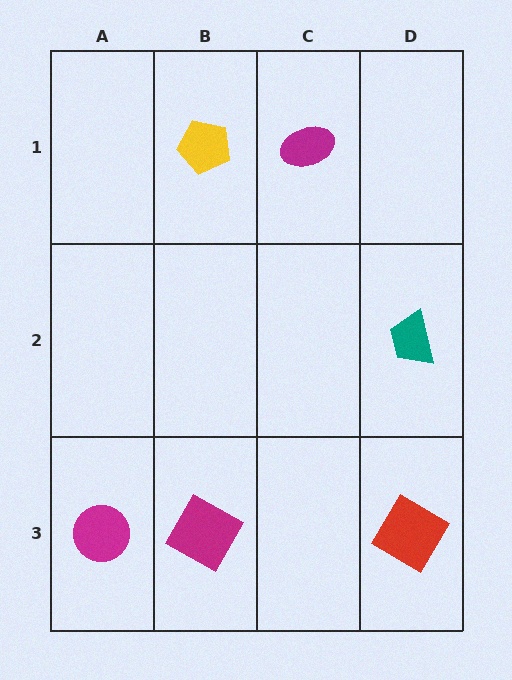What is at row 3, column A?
A magenta circle.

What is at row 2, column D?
A teal trapezoid.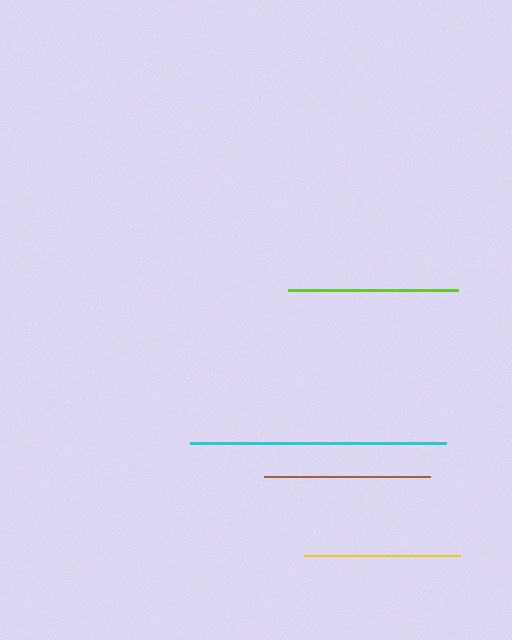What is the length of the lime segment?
The lime segment is approximately 169 pixels long.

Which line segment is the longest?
The cyan line is the longest at approximately 257 pixels.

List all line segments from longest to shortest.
From longest to shortest: cyan, lime, brown, yellow.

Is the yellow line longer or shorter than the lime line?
The lime line is longer than the yellow line.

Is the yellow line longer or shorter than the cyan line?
The cyan line is longer than the yellow line.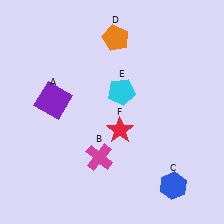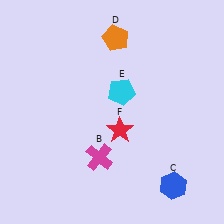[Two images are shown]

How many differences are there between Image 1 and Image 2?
There is 1 difference between the two images.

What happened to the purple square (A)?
The purple square (A) was removed in Image 2. It was in the top-left area of Image 1.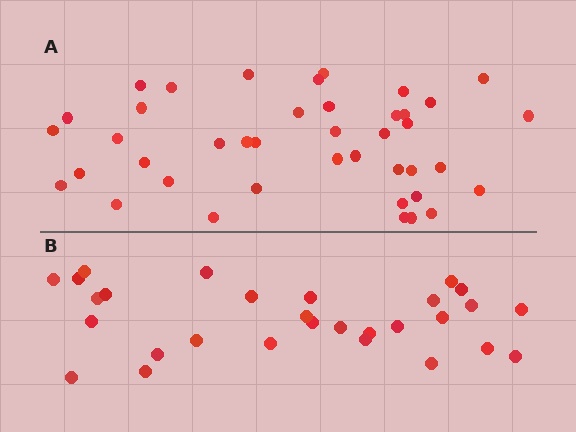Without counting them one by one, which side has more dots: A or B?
Region A (the top region) has more dots.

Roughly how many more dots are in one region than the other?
Region A has roughly 12 or so more dots than region B.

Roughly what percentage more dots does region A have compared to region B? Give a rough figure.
About 40% more.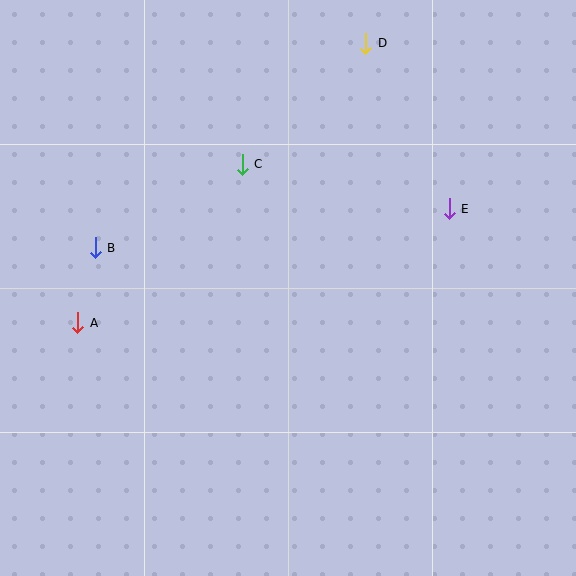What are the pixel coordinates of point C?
Point C is at (242, 164).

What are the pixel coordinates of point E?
Point E is at (449, 209).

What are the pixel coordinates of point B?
Point B is at (95, 248).